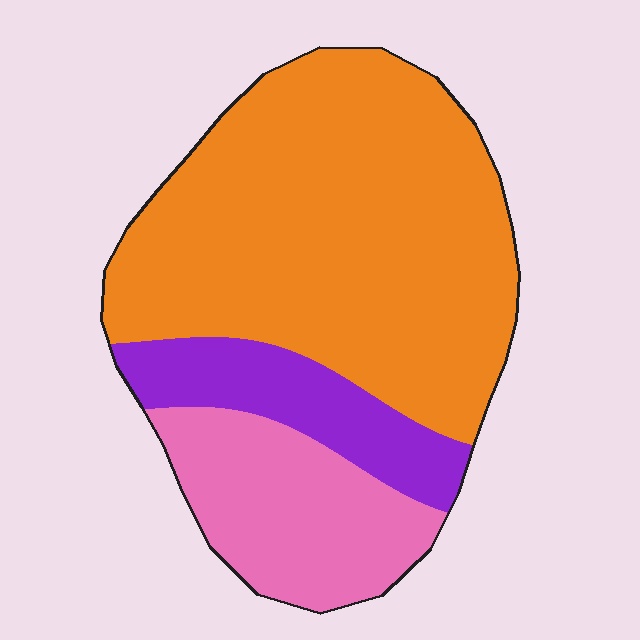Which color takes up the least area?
Purple, at roughly 15%.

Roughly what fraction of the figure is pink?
Pink takes up between a sixth and a third of the figure.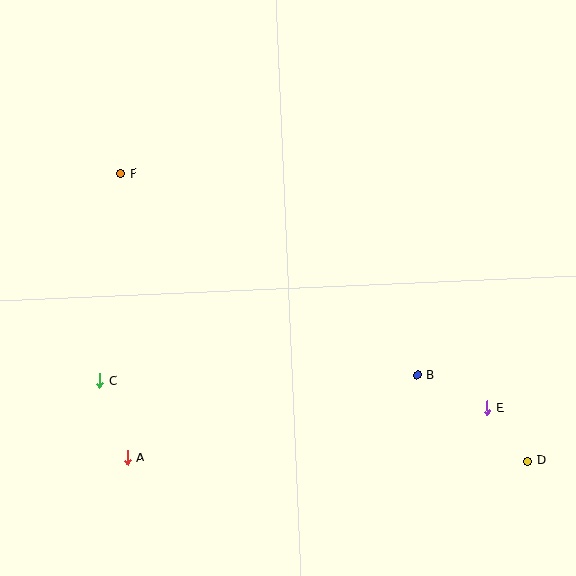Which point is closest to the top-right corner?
Point B is closest to the top-right corner.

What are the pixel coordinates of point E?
Point E is at (487, 408).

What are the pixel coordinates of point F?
Point F is at (121, 174).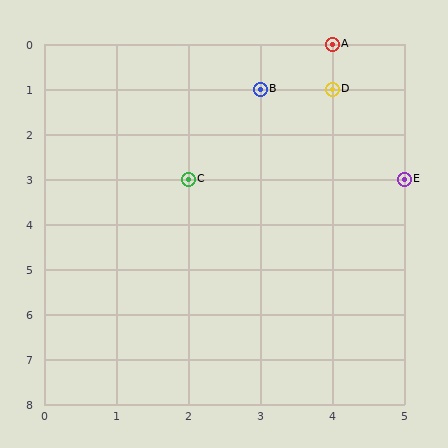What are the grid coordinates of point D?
Point D is at grid coordinates (4, 1).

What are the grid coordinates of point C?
Point C is at grid coordinates (2, 3).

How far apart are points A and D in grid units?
Points A and D are 1 row apart.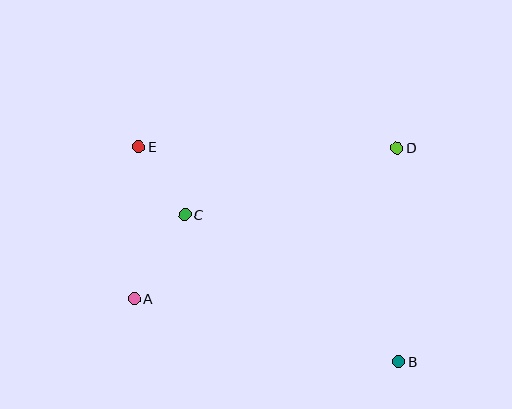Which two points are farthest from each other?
Points B and E are farthest from each other.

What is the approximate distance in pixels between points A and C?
The distance between A and C is approximately 98 pixels.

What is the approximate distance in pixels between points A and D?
The distance between A and D is approximately 303 pixels.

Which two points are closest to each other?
Points C and E are closest to each other.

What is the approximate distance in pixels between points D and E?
The distance between D and E is approximately 258 pixels.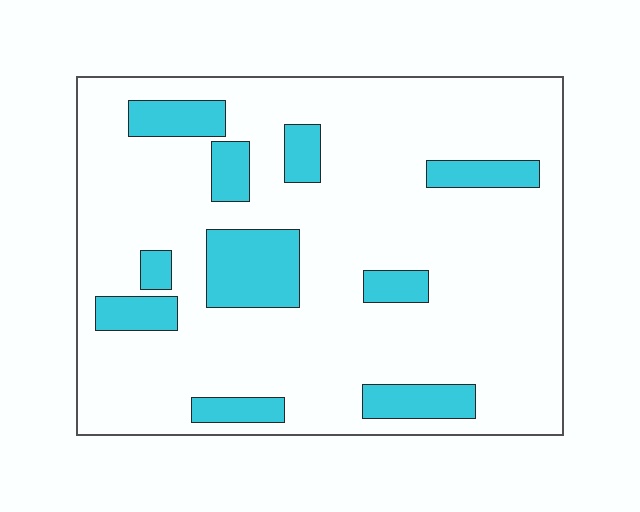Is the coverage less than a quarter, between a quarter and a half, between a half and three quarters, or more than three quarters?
Less than a quarter.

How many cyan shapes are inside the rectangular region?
10.